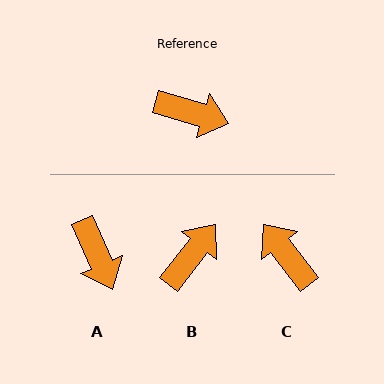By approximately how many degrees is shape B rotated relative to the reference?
Approximately 69 degrees counter-clockwise.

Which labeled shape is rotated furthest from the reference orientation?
C, about 144 degrees away.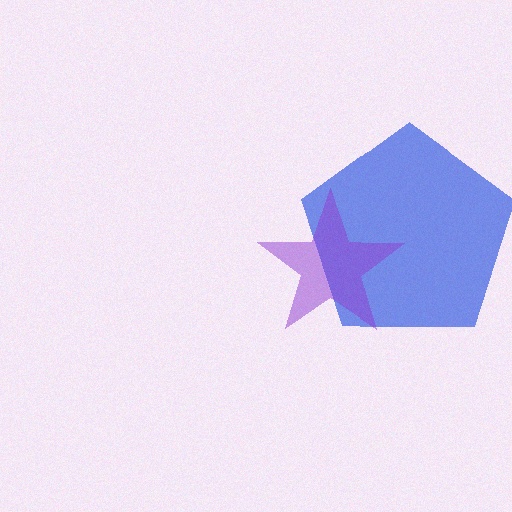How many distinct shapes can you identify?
There are 2 distinct shapes: a blue pentagon, a purple star.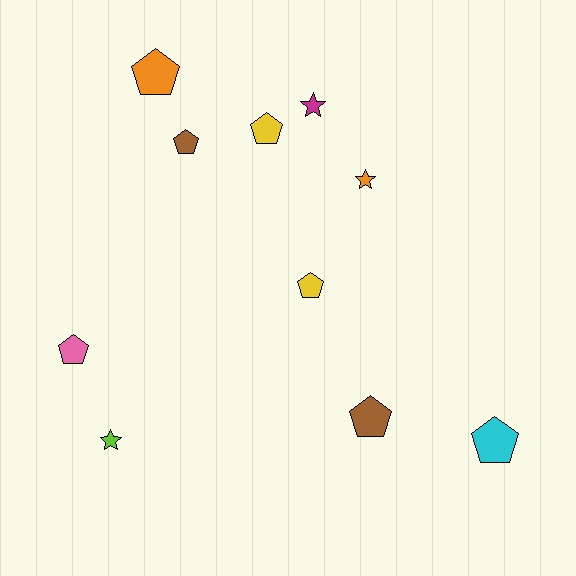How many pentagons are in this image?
There are 7 pentagons.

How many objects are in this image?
There are 10 objects.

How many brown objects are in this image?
There are 2 brown objects.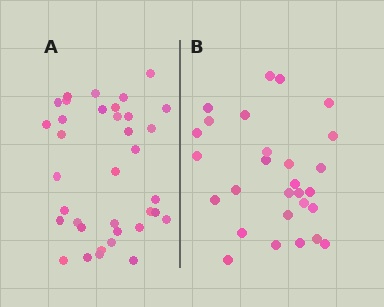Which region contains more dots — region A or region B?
Region A (the left region) has more dots.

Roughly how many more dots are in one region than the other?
Region A has roughly 8 or so more dots than region B.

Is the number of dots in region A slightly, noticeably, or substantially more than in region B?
Region A has noticeably more, but not dramatically so. The ratio is roughly 1.3 to 1.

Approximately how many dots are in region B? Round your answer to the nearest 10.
About 30 dots. (The exact count is 28, which rounds to 30.)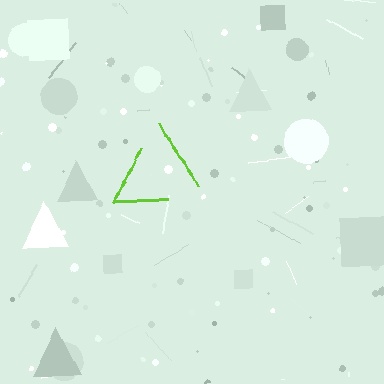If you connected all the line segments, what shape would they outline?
They would outline a triangle.